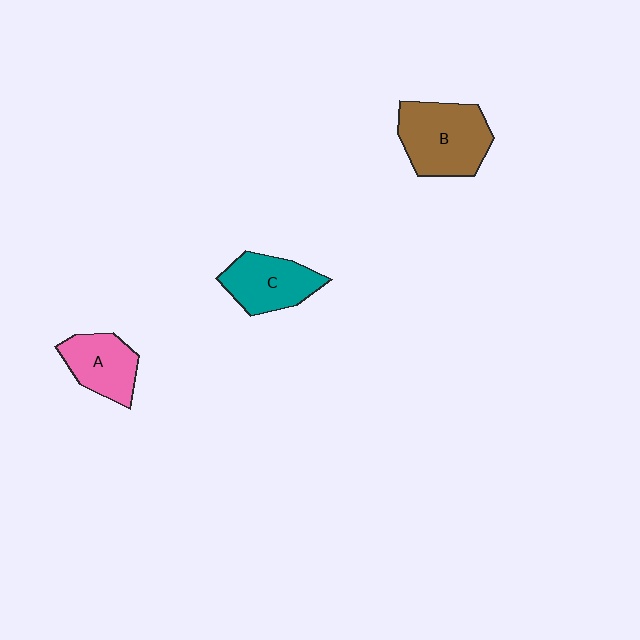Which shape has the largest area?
Shape B (brown).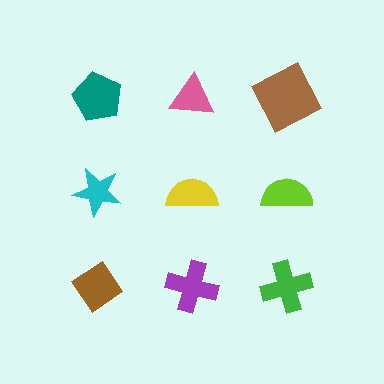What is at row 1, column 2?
A pink triangle.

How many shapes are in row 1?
3 shapes.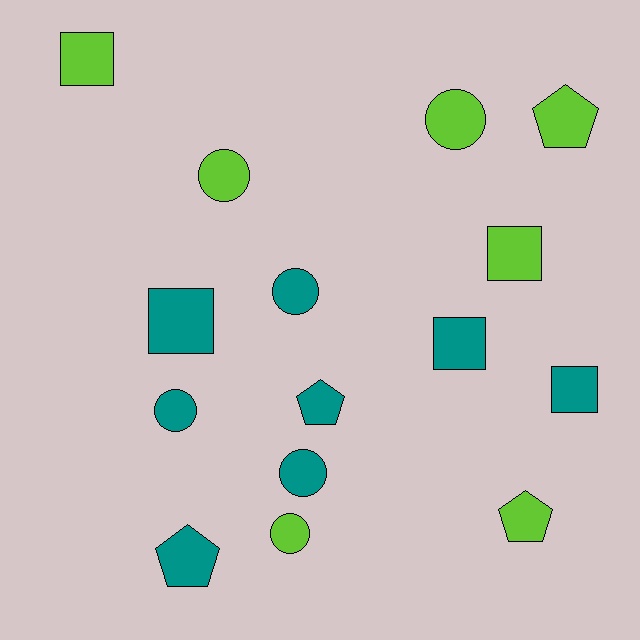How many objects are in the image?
There are 15 objects.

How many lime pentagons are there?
There are 2 lime pentagons.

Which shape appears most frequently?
Circle, with 6 objects.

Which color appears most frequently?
Teal, with 8 objects.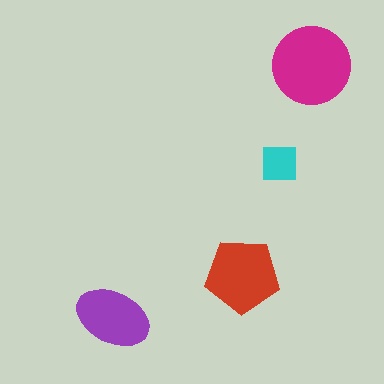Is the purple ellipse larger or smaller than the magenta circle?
Smaller.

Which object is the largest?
The magenta circle.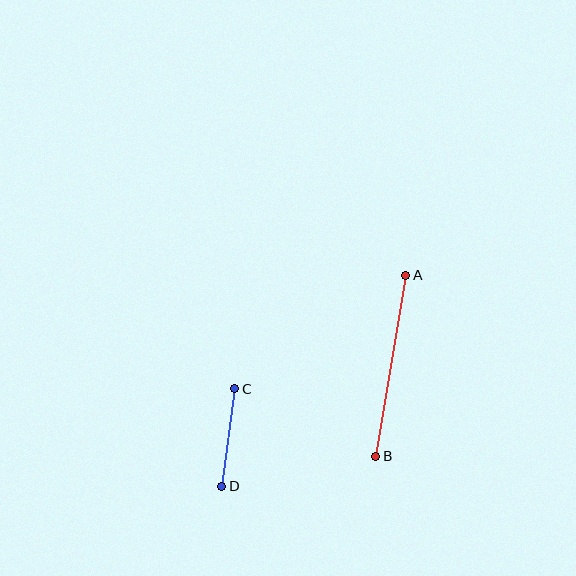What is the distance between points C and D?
The distance is approximately 98 pixels.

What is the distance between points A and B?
The distance is approximately 183 pixels.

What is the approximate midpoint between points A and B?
The midpoint is at approximately (391, 366) pixels.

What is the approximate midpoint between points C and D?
The midpoint is at approximately (228, 437) pixels.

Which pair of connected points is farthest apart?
Points A and B are farthest apart.